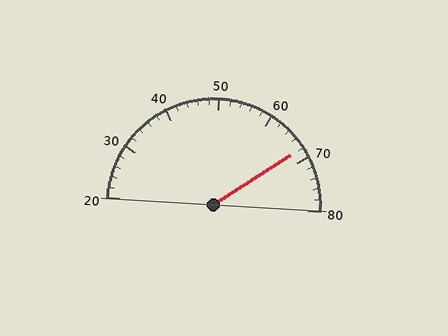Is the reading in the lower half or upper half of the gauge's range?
The reading is in the upper half of the range (20 to 80).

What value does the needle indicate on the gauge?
The needle indicates approximately 68.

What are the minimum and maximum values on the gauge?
The gauge ranges from 20 to 80.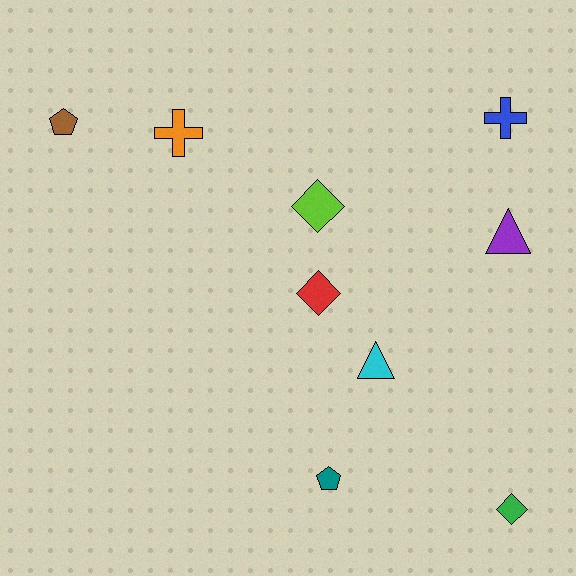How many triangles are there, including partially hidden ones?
There are 2 triangles.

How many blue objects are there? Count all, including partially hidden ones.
There is 1 blue object.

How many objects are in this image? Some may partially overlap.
There are 9 objects.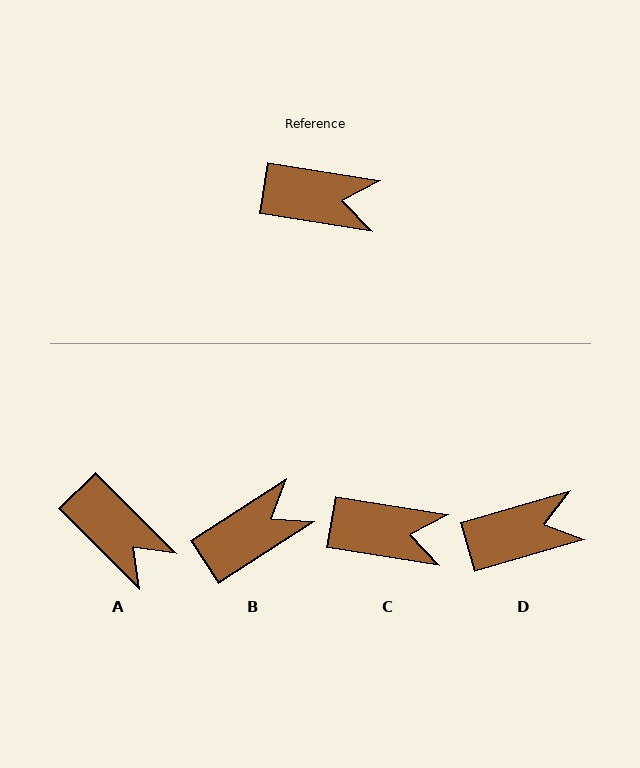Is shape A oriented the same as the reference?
No, it is off by about 36 degrees.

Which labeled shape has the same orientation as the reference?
C.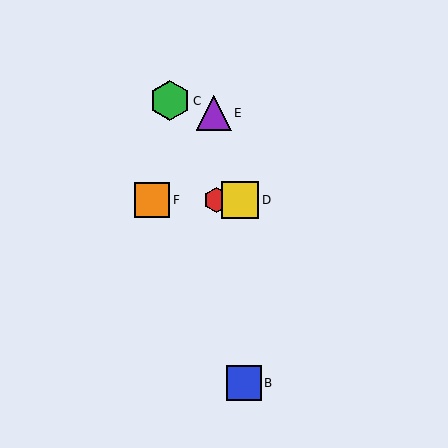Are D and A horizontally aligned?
Yes, both are at y≈200.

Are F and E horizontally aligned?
No, F is at y≈200 and E is at y≈113.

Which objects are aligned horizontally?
Objects A, D, F are aligned horizontally.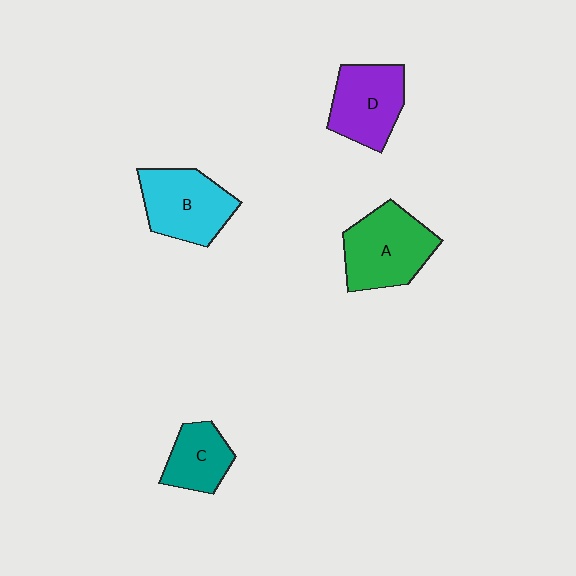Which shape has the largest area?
Shape A (green).